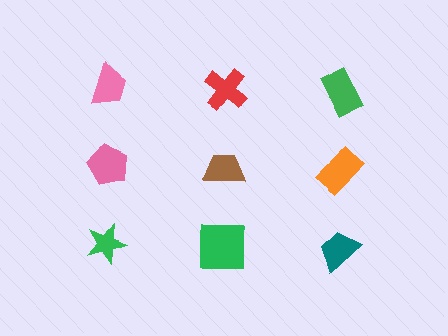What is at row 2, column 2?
A brown trapezoid.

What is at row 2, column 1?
A pink pentagon.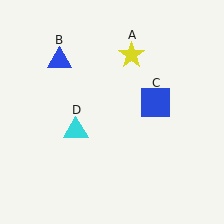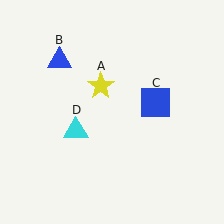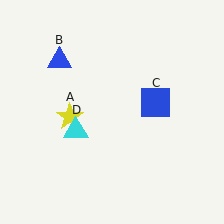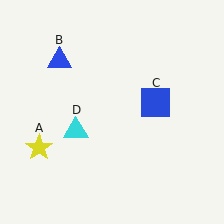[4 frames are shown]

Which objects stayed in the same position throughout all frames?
Blue triangle (object B) and blue square (object C) and cyan triangle (object D) remained stationary.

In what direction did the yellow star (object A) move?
The yellow star (object A) moved down and to the left.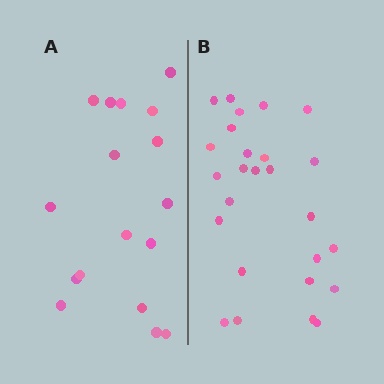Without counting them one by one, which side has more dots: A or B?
Region B (the right region) has more dots.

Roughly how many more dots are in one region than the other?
Region B has roughly 8 or so more dots than region A.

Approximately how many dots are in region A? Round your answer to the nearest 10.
About 20 dots. (The exact count is 17, which rounds to 20.)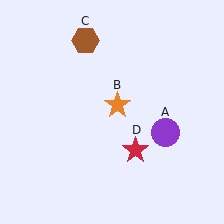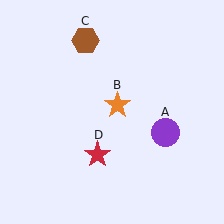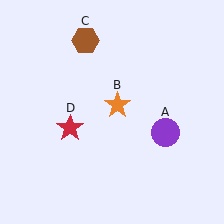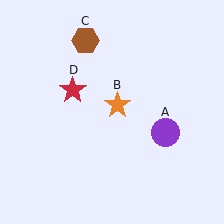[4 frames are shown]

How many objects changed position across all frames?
1 object changed position: red star (object D).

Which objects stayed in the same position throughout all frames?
Purple circle (object A) and orange star (object B) and brown hexagon (object C) remained stationary.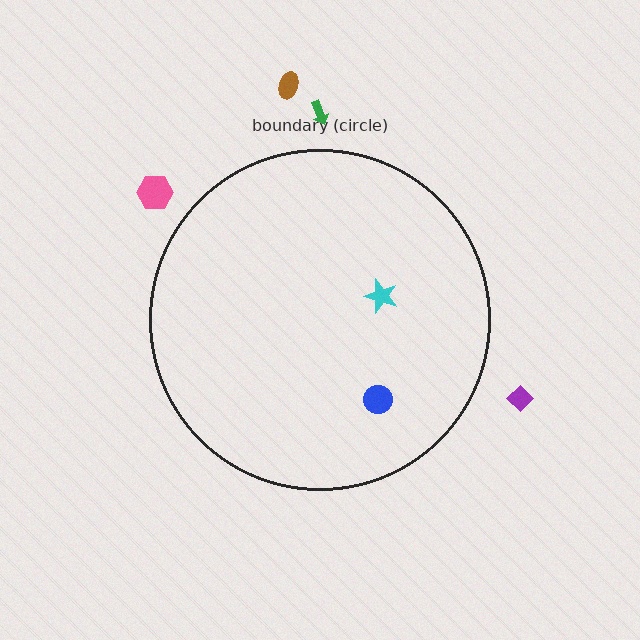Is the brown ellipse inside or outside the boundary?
Outside.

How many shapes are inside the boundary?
2 inside, 4 outside.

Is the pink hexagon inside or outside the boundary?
Outside.